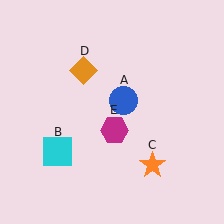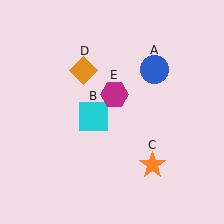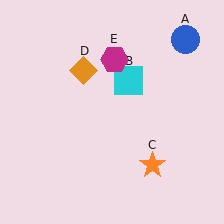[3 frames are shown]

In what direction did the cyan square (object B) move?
The cyan square (object B) moved up and to the right.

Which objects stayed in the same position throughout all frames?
Orange star (object C) and orange diamond (object D) remained stationary.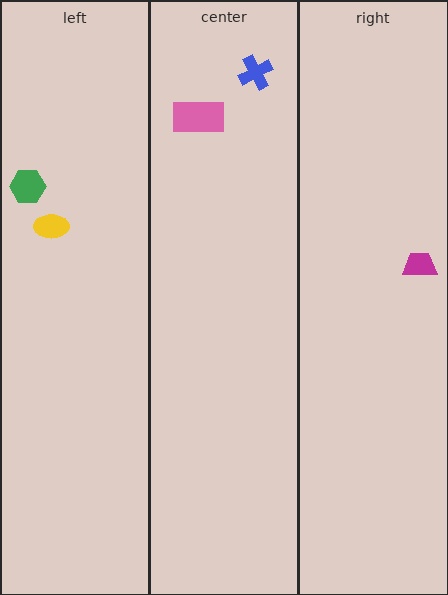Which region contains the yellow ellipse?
The left region.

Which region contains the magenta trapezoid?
The right region.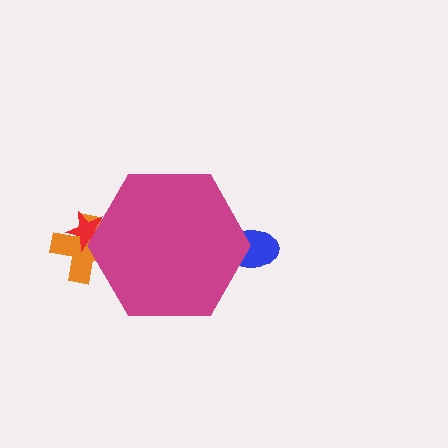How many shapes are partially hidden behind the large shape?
3 shapes are partially hidden.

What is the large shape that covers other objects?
A magenta hexagon.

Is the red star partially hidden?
Yes, the red star is partially hidden behind the magenta hexagon.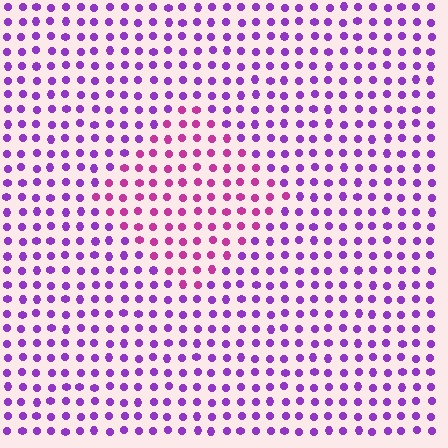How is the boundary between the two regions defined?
The boundary is defined purely by a slight shift in hue (about 38 degrees). Spacing, size, and orientation are identical on both sides.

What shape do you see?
I see a diamond.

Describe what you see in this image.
The image is filled with small purple elements in a uniform arrangement. A diamond-shaped region is visible where the elements are tinted to a slightly different hue, forming a subtle color boundary.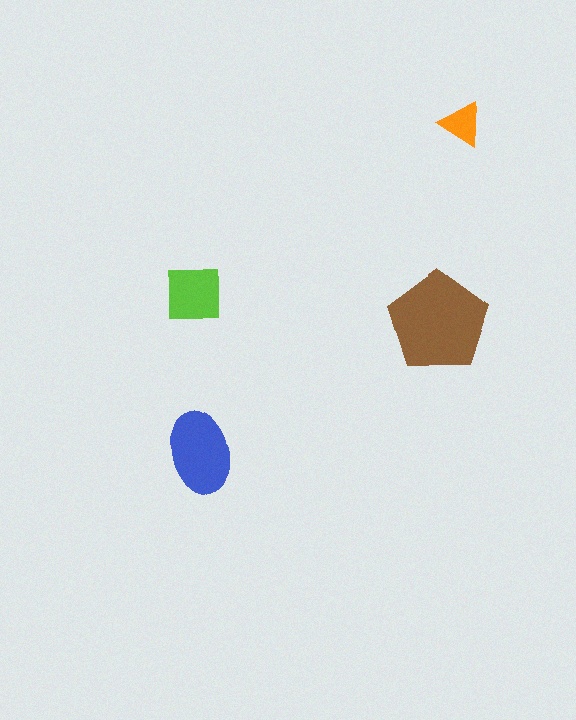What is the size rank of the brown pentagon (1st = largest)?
1st.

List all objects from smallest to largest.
The orange triangle, the lime square, the blue ellipse, the brown pentagon.